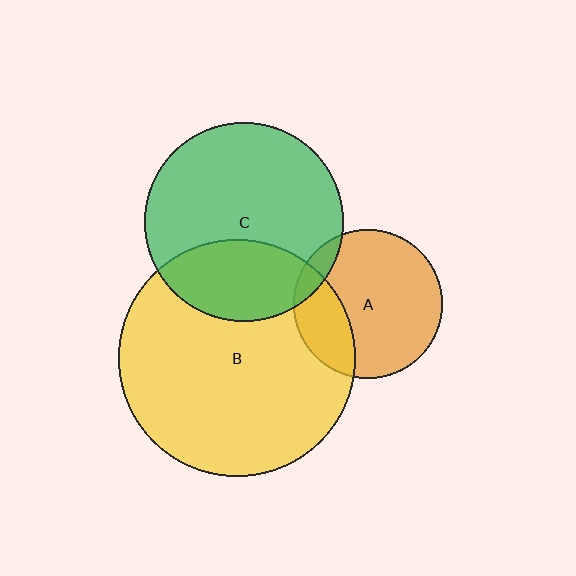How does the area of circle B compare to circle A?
Approximately 2.5 times.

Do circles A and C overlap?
Yes.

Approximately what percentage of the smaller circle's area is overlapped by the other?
Approximately 10%.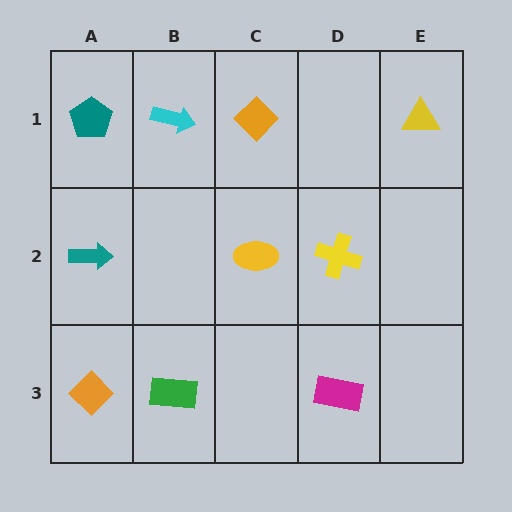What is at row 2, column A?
A teal arrow.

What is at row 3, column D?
A magenta rectangle.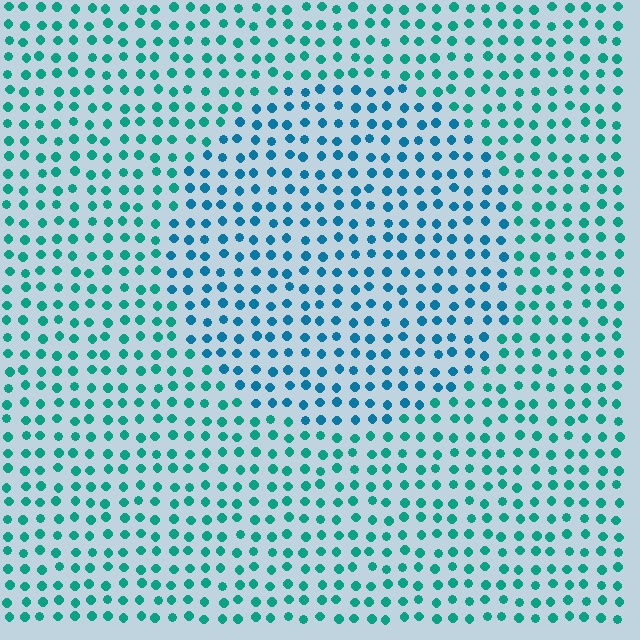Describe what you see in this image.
The image is filled with small teal elements in a uniform arrangement. A circle-shaped region is visible where the elements are tinted to a slightly different hue, forming a subtle color boundary.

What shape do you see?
I see a circle.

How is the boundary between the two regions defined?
The boundary is defined purely by a slight shift in hue (about 28 degrees). Spacing, size, and orientation are identical on both sides.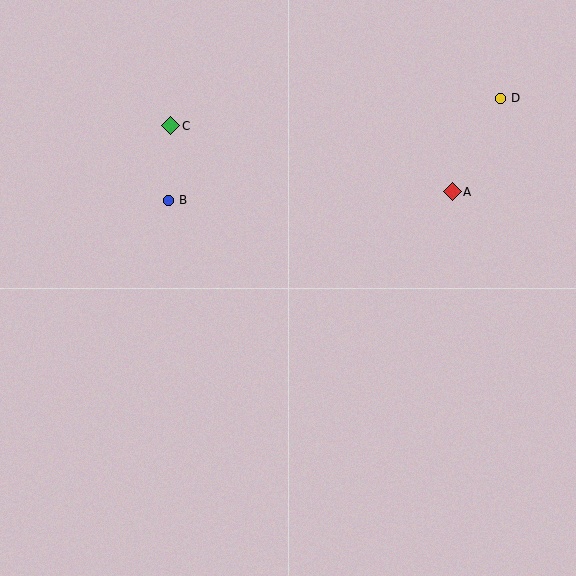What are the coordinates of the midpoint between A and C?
The midpoint between A and C is at (311, 159).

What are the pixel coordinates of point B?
Point B is at (168, 200).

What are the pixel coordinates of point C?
Point C is at (171, 126).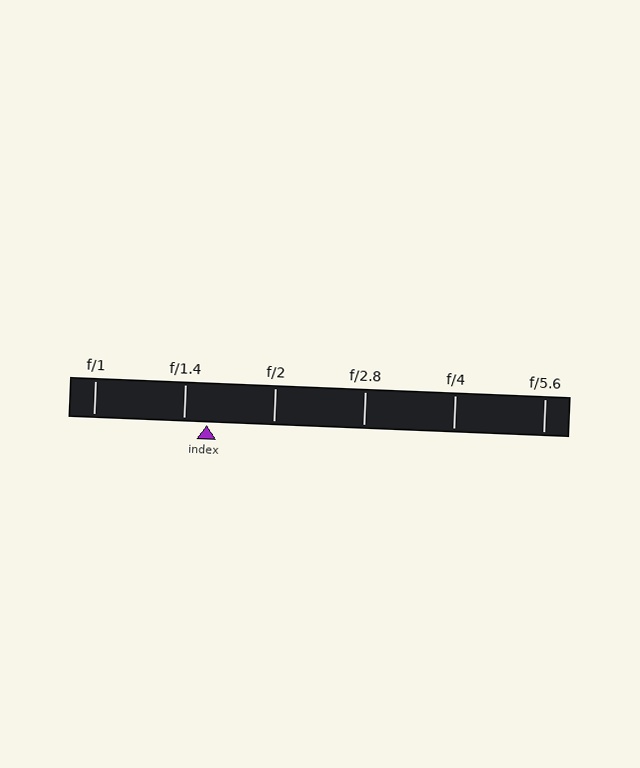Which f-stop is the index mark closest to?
The index mark is closest to f/1.4.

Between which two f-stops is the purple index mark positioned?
The index mark is between f/1.4 and f/2.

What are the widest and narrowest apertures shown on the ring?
The widest aperture shown is f/1 and the narrowest is f/5.6.